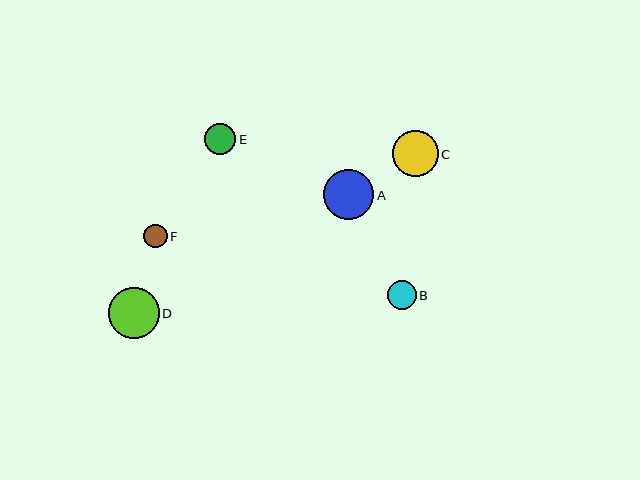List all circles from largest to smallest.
From largest to smallest: D, A, C, E, B, F.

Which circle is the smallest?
Circle F is the smallest with a size of approximately 23 pixels.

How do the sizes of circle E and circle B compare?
Circle E and circle B are approximately the same size.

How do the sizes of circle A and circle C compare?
Circle A and circle C are approximately the same size.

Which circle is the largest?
Circle D is the largest with a size of approximately 51 pixels.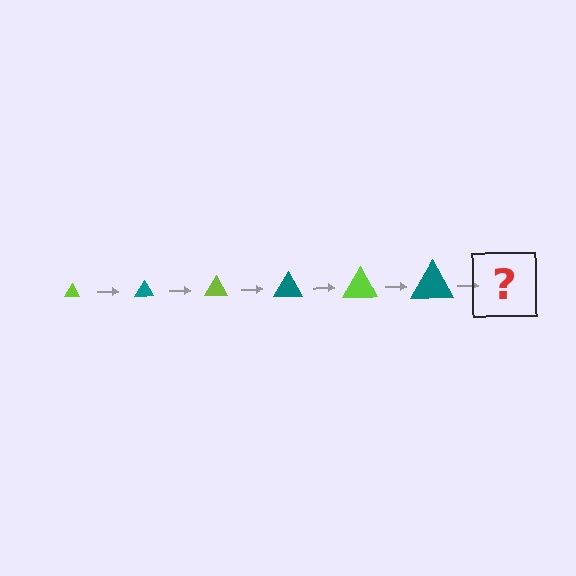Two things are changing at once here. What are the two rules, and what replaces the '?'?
The two rules are that the triangle grows larger each step and the color cycles through lime and teal. The '?' should be a lime triangle, larger than the previous one.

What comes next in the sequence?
The next element should be a lime triangle, larger than the previous one.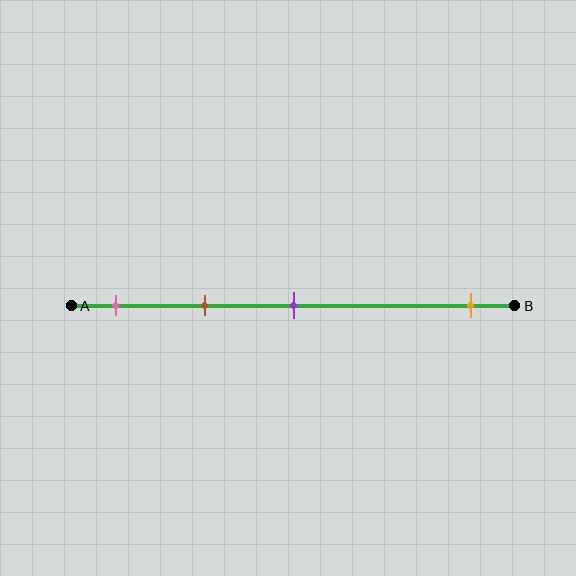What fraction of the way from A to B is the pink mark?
The pink mark is approximately 10% (0.1) of the way from A to B.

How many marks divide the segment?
There are 4 marks dividing the segment.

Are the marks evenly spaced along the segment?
No, the marks are not evenly spaced.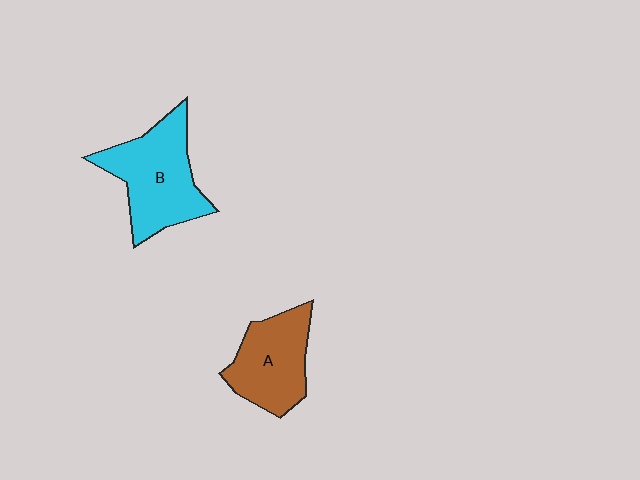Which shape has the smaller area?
Shape A (brown).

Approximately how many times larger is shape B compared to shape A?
Approximately 1.3 times.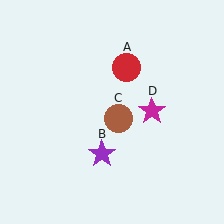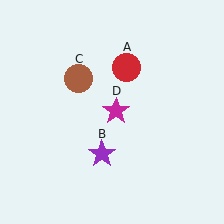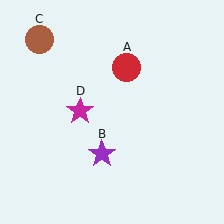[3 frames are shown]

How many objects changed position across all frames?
2 objects changed position: brown circle (object C), magenta star (object D).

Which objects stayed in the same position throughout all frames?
Red circle (object A) and purple star (object B) remained stationary.